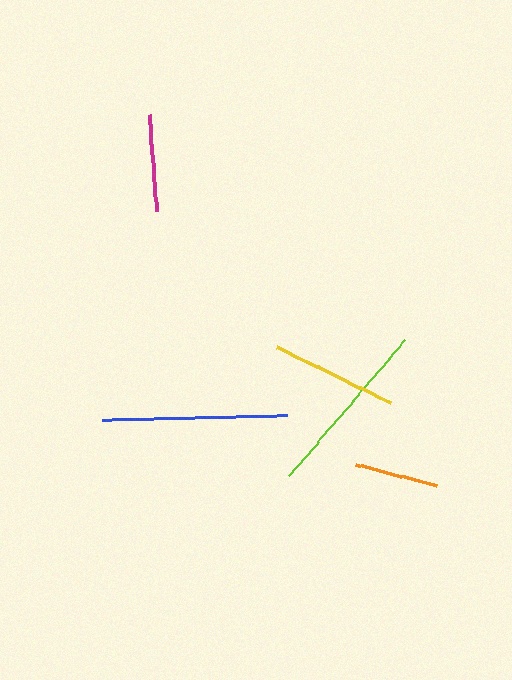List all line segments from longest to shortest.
From longest to shortest: blue, lime, yellow, magenta, orange.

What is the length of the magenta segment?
The magenta segment is approximately 97 pixels long.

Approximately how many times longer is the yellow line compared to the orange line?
The yellow line is approximately 1.5 times the length of the orange line.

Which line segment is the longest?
The blue line is the longest at approximately 185 pixels.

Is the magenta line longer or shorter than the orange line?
The magenta line is longer than the orange line.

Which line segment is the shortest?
The orange line is the shortest at approximately 83 pixels.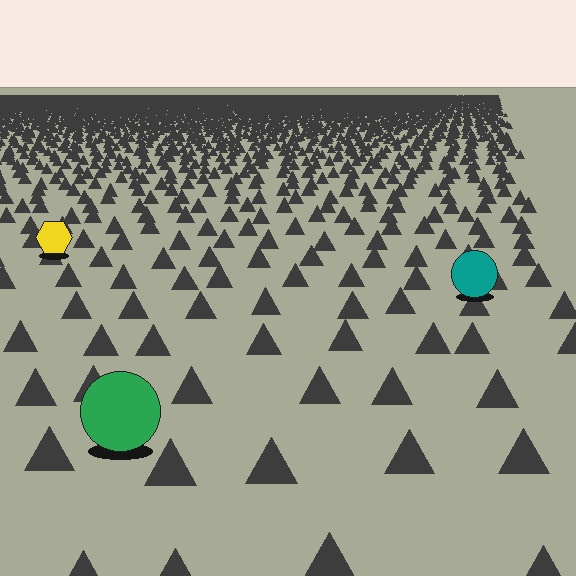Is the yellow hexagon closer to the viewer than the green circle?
No. The green circle is closer — you can tell from the texture gradient: the ground texture is coarser near it.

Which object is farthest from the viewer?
The yellow hexagon is farthest from the viewer. It appears smaller and the ground texture around it is denser.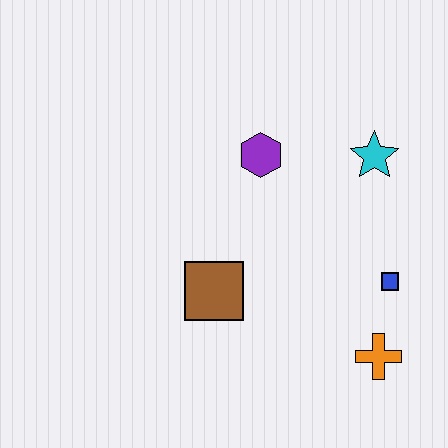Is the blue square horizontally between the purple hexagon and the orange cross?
No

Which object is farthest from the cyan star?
The brown square is farthest from the cyan star.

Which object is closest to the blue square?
The orange cross is closest to the blue square.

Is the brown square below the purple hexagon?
Yes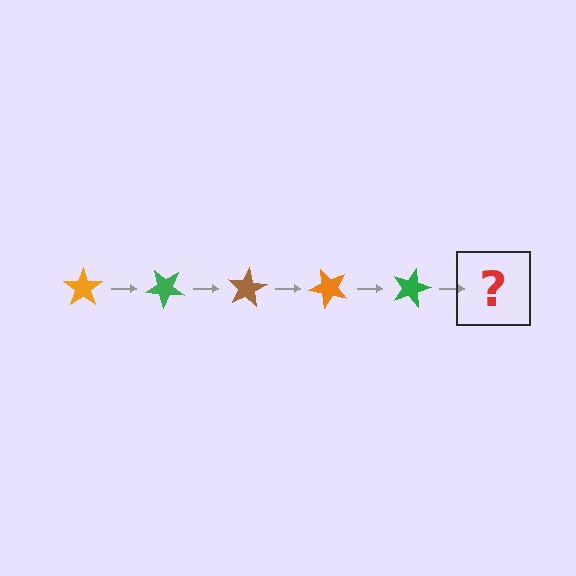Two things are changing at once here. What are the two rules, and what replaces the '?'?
The two rules are that it rotates 40 degrees each step and the color cycles through orange, green, and brown. The '?' should be a brown star, rotated 200 degrees from the start.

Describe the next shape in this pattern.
It should be a brown star, rotated 200 degrees from the start.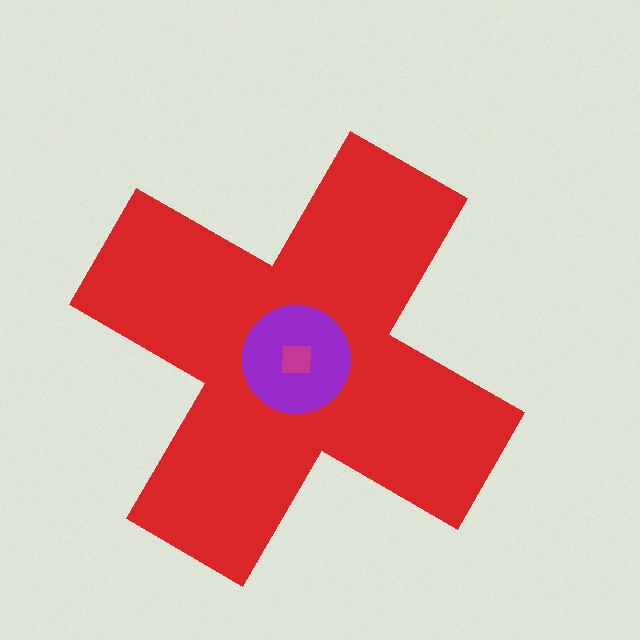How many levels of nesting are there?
3.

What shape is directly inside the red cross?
The purple circle.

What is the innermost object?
The magenta square.